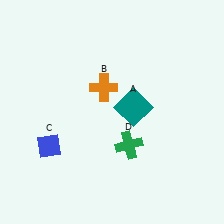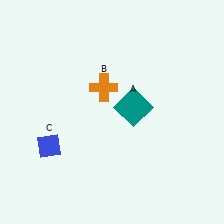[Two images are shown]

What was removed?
The green cross (D) was removed in Image 2.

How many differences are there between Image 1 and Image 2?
There is 1 difference between the two images.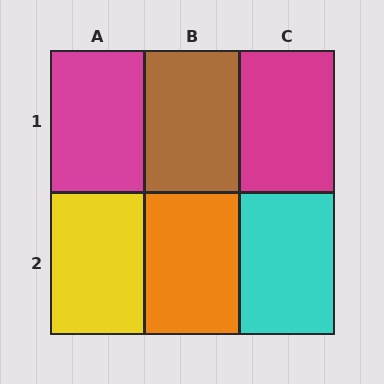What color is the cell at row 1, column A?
Magenta.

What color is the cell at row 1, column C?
Magenta.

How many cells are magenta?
2 cells are magenta.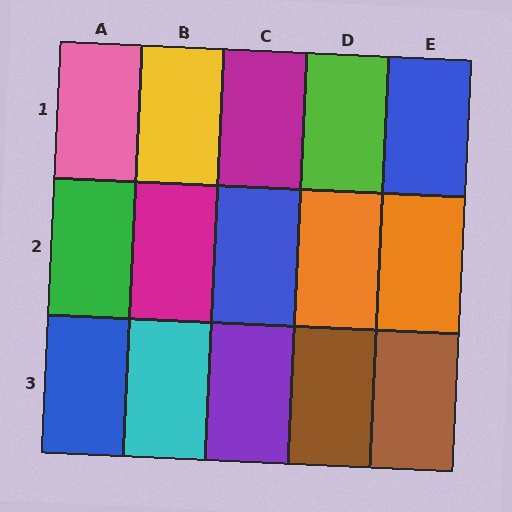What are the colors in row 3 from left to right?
Blue, cyan, purple, brown, brown.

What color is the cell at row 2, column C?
Blue.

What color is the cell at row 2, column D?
Orange.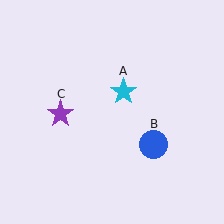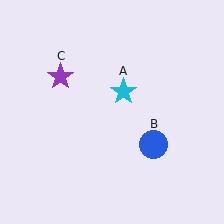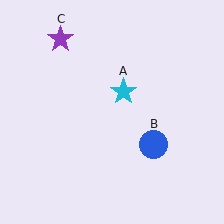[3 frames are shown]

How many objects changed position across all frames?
1 object changed position: purple star (object C).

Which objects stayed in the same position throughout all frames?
Cyan star (object A) and blue circle (object B) remained stationary.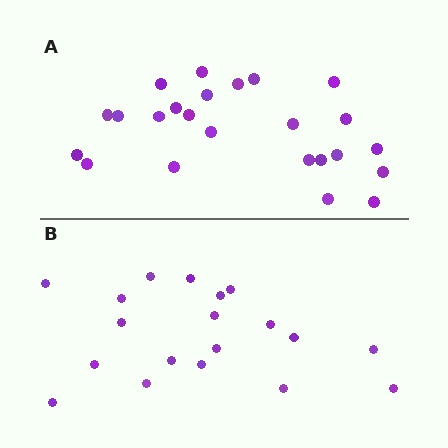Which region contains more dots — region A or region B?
Region A (the top region) has more dots.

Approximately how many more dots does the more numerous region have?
Region A has about 5 more dots than region B.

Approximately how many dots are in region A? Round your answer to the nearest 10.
About 20 dots. (The exact count is 24, which rounds to 20.)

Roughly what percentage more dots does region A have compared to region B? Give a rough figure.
About 25% more.